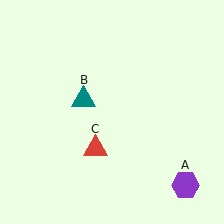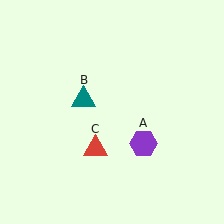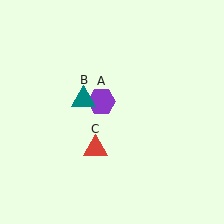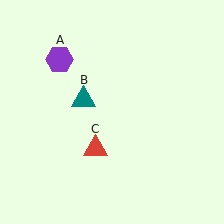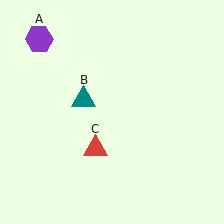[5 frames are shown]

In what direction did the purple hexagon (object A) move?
The purple hexagon (object A) moved up and to the left.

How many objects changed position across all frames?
1 object changed position: purple hexagon (object A).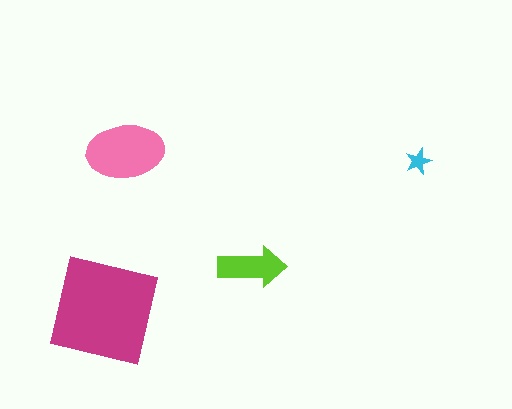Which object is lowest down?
The magenta square is bottommost.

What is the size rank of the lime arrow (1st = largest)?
3rd.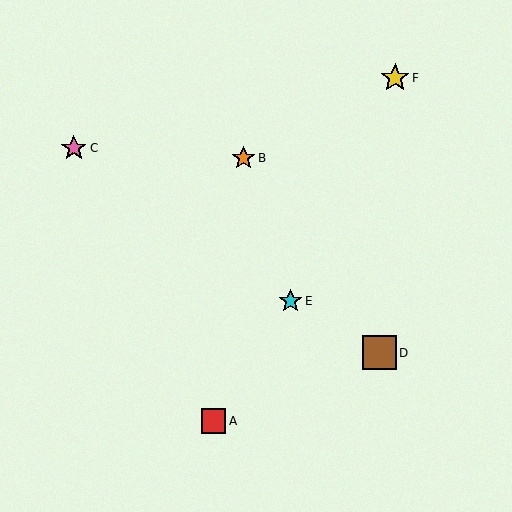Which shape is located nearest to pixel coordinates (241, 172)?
The orange star (labeled B) at (243, 158) is nearest to that location.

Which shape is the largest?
The brown square (labeled D) is the largest.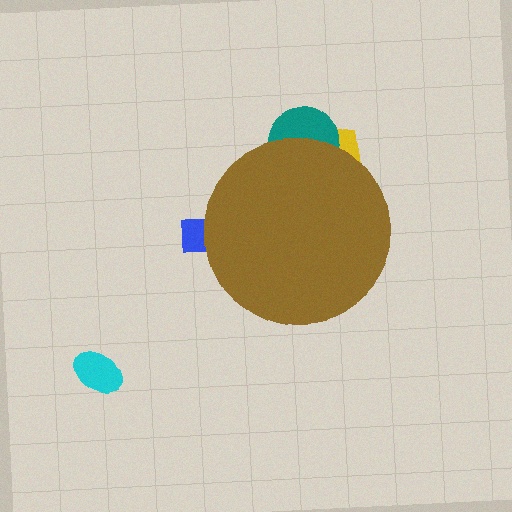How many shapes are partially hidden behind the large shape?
3 shapes are partially hidden.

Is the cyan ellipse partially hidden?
No, the cyan ellipse is fully visible.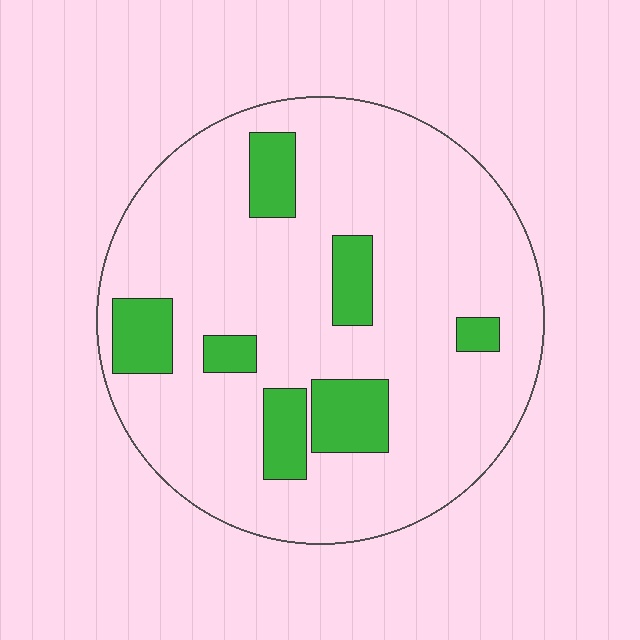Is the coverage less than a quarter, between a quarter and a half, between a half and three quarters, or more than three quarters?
Less than a quarter.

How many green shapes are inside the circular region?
7.